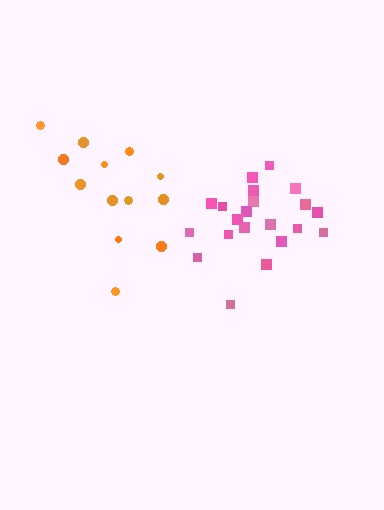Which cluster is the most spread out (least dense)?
Orange.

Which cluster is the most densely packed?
Pink.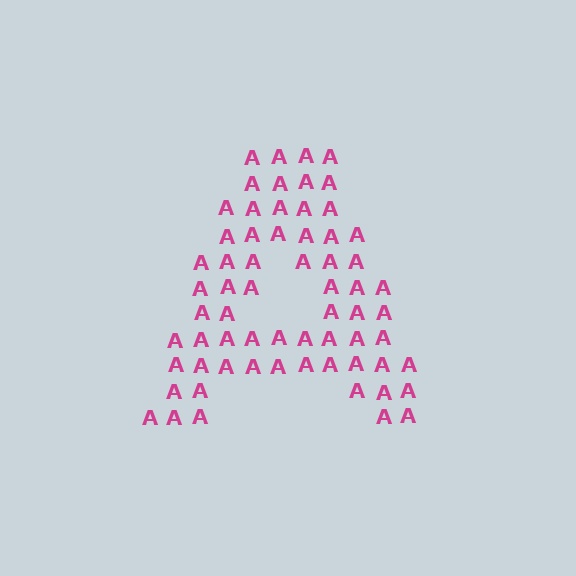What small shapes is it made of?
It is made of small letter A's.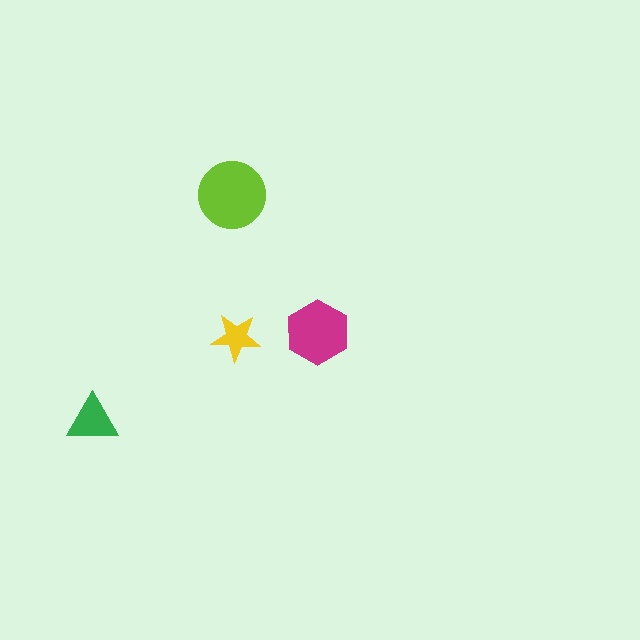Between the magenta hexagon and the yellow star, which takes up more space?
The magenta hexagon.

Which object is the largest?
The lime circle.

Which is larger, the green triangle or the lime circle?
The lime circle.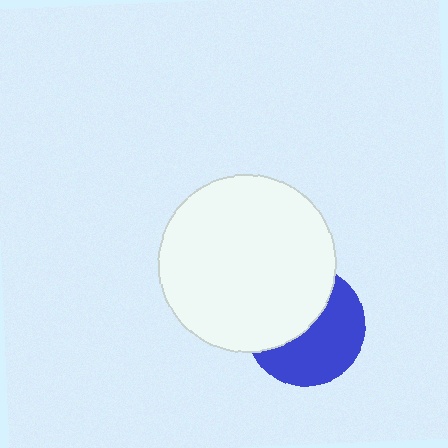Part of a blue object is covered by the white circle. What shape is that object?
It is a circle.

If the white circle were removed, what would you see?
You would see the complete blue circle.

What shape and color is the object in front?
The object in front is a white circle.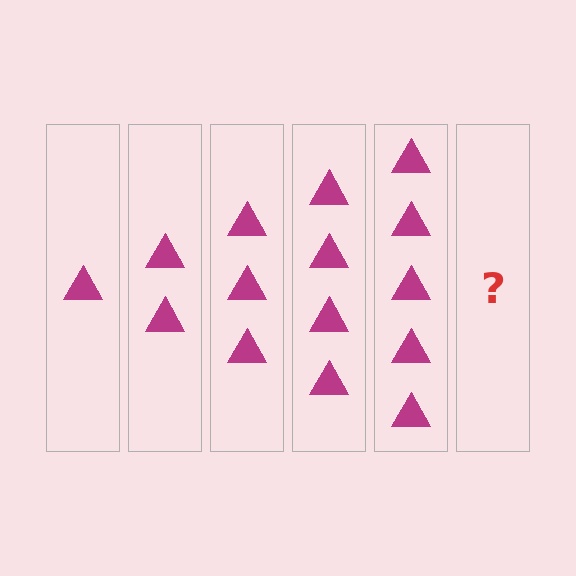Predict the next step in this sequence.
The next step is 6 triangles.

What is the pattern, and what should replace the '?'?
The pattern is that each step adds one more triangle. The '?' should be 6 triangles.